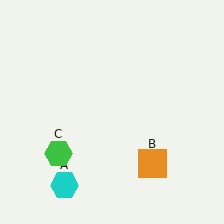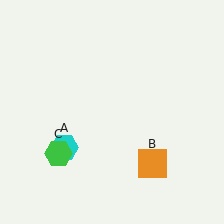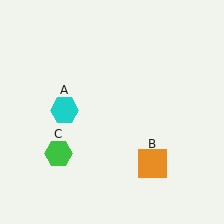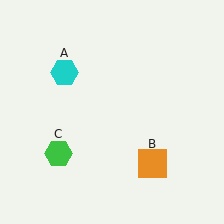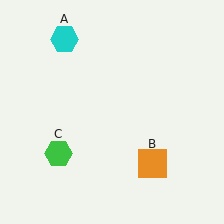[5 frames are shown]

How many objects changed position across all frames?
1 object changed position: cyan hexagon (object A).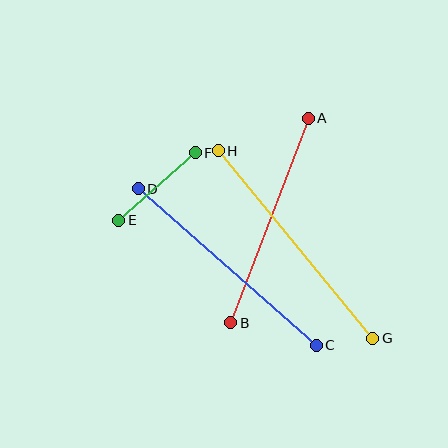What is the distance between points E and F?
The distance is approximately 102 pixels.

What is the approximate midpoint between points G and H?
The midpoint is at approximately (295, 245) pixels.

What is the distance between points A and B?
The distance is approximately 219 pixels.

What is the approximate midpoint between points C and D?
The midpoint is at approximately (227, 267) pixels.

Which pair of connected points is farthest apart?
Points G and H are farthest apart.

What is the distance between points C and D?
The distance is approximately 237 pixels.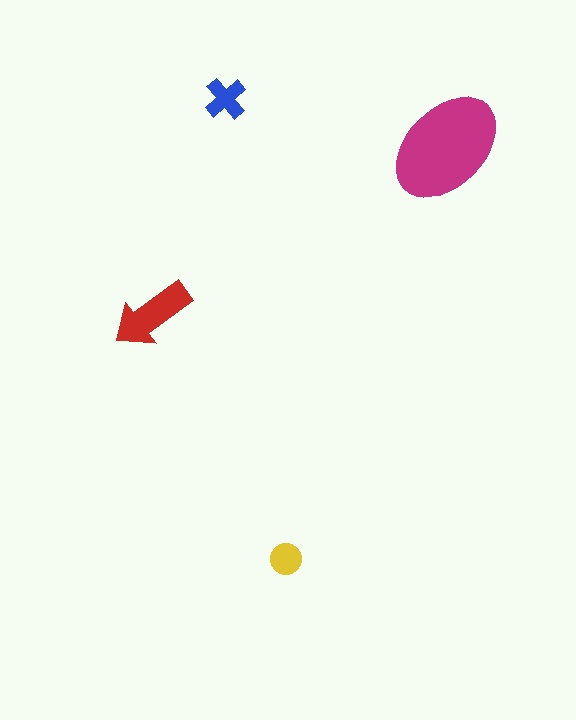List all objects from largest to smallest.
The magenta ellipse, the red arrow, the blue cross, the yellow circle.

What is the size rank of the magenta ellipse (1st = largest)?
1st.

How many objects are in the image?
There are 4 objects in the image.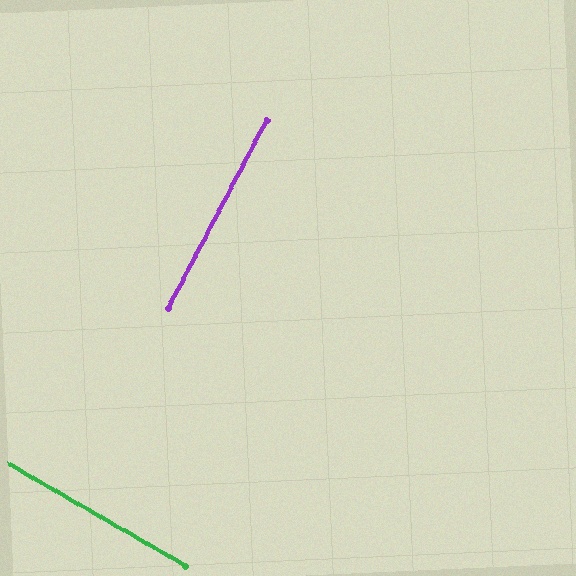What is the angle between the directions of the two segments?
Approximately 88 degrees.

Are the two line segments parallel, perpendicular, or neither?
Perpendicular — they meet at approximately 88°.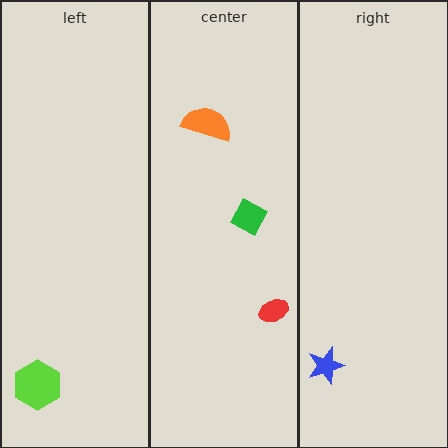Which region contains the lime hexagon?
The left region.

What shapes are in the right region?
The blue star.